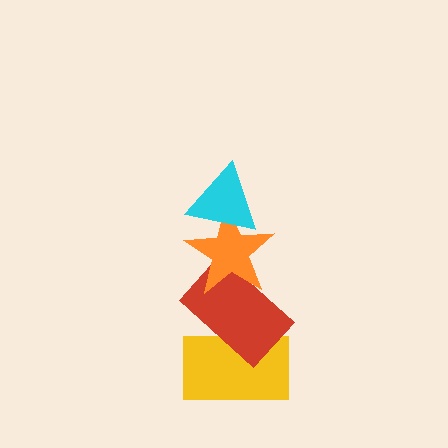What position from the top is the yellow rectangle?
The yellow rectangle is 4th from the top.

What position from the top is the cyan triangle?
The cyan triangle is 1st from the top.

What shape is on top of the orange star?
The cyan triangle is on top of the orange star.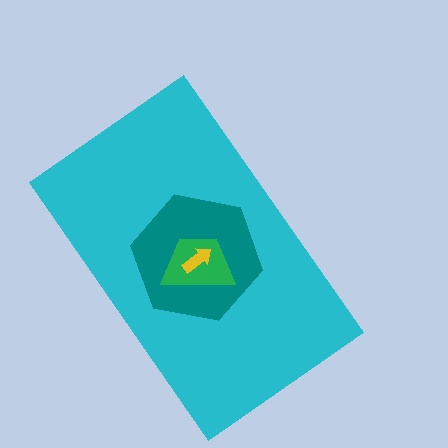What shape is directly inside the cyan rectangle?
The teal hexagon.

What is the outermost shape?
The cyan rectangle.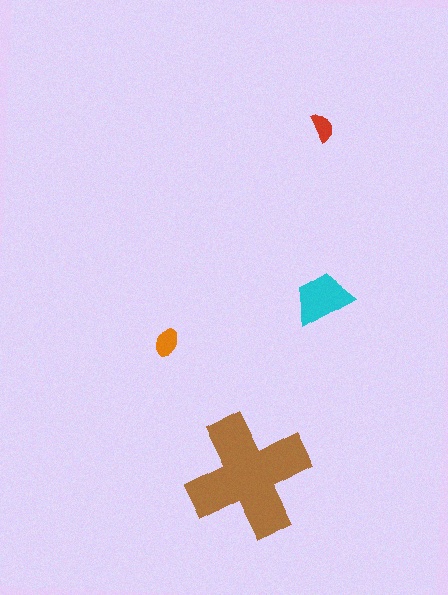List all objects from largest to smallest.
The brown cross, the cyan trapezoid, the orange ellipse, the red semicircle.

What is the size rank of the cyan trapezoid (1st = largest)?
2nd.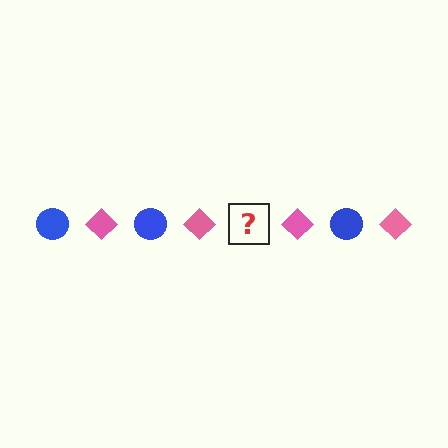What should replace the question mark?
The question mark should be replaced with a blue circle.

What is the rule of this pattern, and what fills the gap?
The rule is that the pattern alternates between blue circle and pink diamond. The gap should be filled with a blue circle.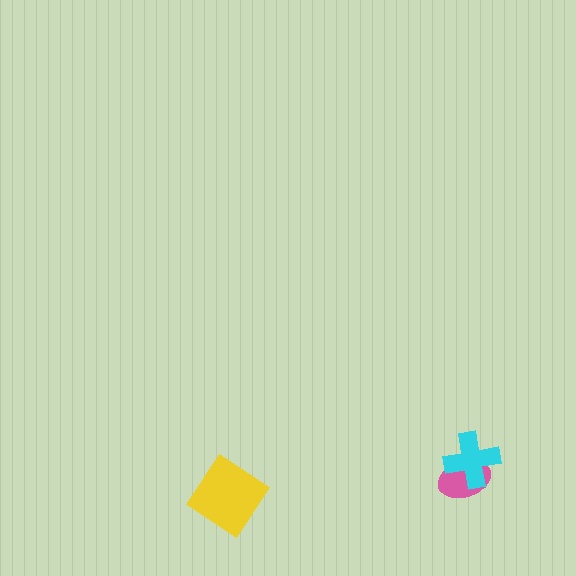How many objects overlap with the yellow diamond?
0 objects overlap with the yellow diamond.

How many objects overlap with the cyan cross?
1 object overlaps with the cyan cross.